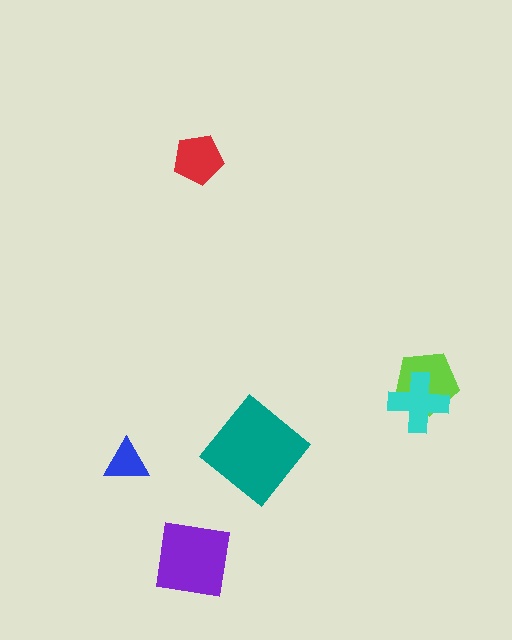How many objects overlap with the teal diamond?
0 objects overlap with the teal diamond.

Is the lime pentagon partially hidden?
Yes, it is partially covered by another shape.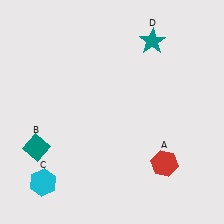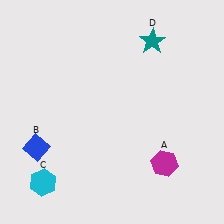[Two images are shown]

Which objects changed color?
A changed from red to magenta. B changed from teal to blue.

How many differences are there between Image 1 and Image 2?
There are 2 differences between the two images.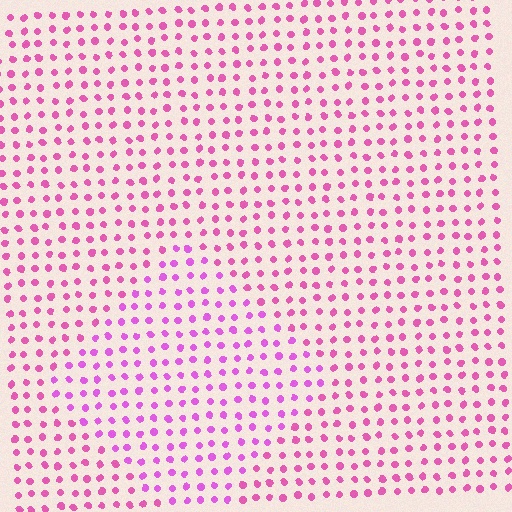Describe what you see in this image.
The image is filled with small pink elements in a uniform arrangement. A diamond-shaped region is visible where the elements are tinted to a slightly different hue, forming a subtle color boundary.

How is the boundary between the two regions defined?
The boundary is defined purely by a slight shift in hue (about 22 degrees). Spacing, size, and orientation are identical on both sides.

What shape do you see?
I see a diamond.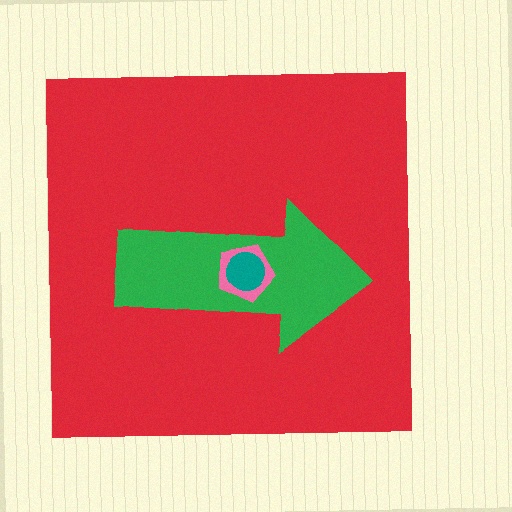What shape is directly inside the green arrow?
The pink pentagon.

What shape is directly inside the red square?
The green arrow.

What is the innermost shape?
The teal circle.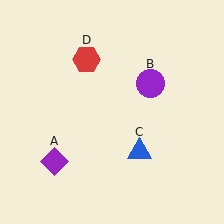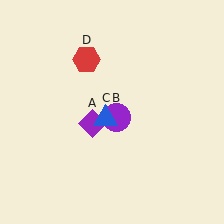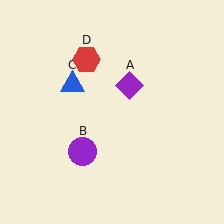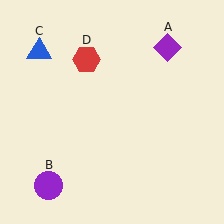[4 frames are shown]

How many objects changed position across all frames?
3 objects changed position: purple diamond (object A), purple circle (object B), blue triangle (object C).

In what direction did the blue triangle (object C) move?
The blue triangle (object C) moved up and to the left.